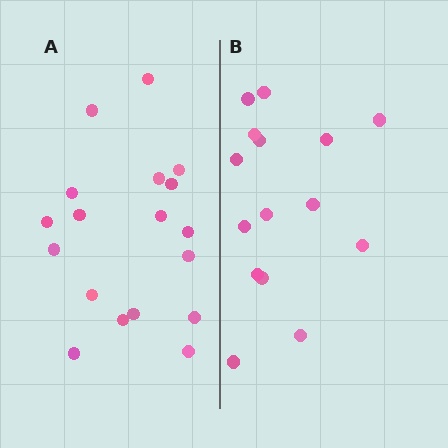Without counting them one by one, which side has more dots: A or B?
Region A (the left region) has more dots.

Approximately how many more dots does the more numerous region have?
Region A has just a few more — roughly 2 or 3 more dots than region B.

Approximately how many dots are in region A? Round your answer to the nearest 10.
About 20 dots. (The exact count is 18, which rounds to 20.)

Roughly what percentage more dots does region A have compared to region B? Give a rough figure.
About 20% more.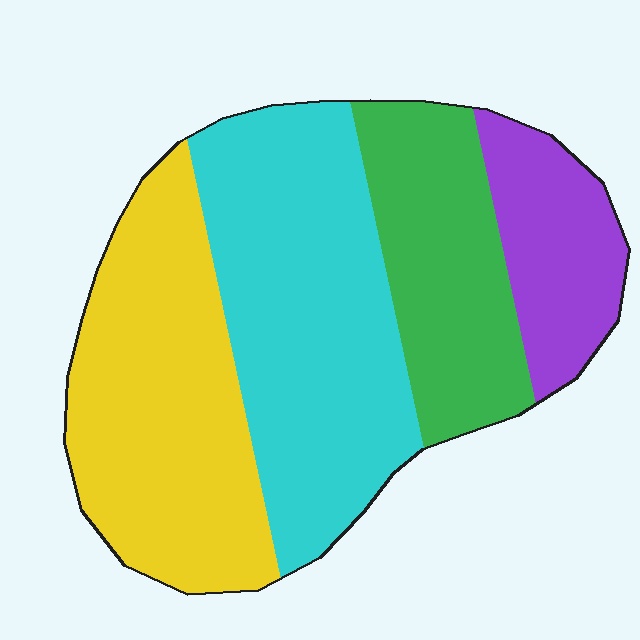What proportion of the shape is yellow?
Yellow takes up between a quarter and a half of the shape.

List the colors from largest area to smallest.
From largest to smallest: cyan, yellow, green, purple.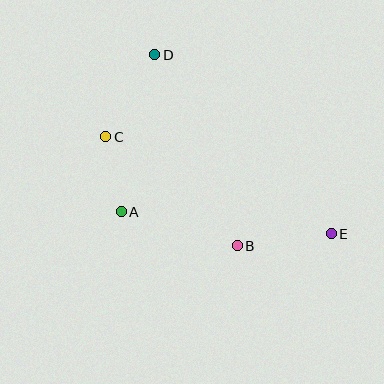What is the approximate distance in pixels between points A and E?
The distance between A and E is approximately 211 pixels.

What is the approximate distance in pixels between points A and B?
The distance between A and B is approximately 121 pixels.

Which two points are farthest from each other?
Points D and E are farthest from each other.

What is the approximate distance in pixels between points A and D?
The distance between A and D is approximately 160 pixels.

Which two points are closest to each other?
Points A and C are closest to each other.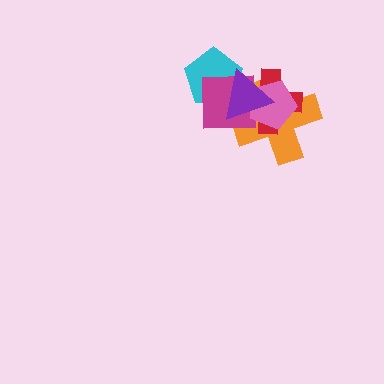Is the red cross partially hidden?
Yes, it is partially covered by another shape.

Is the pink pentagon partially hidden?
Yes, it is partially covered by another shape.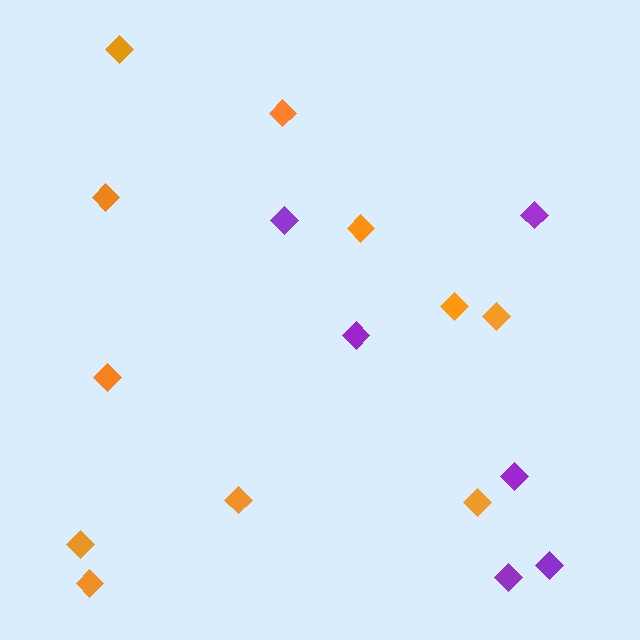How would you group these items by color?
There are 2 groups: one group of purple diamonds (6) and one group of orange diamonds (11).